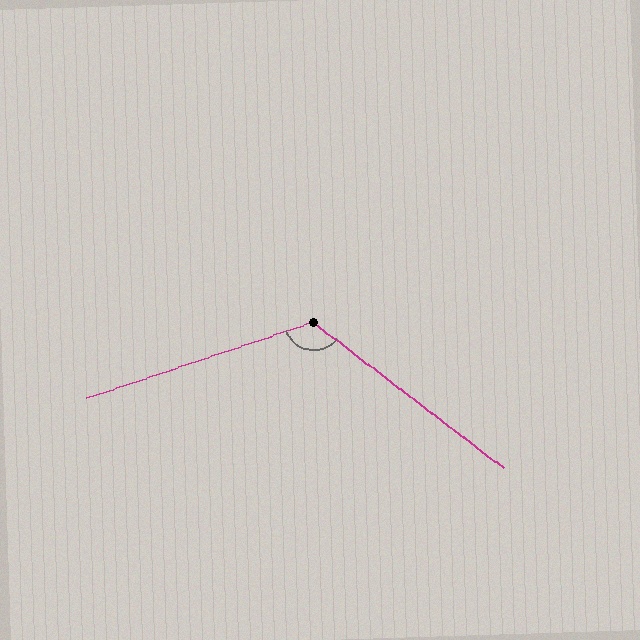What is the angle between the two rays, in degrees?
Approximately 124 degrees.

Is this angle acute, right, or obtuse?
It is obtuse.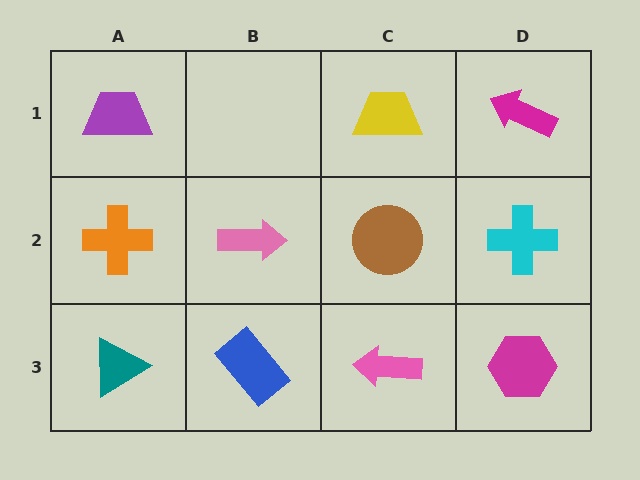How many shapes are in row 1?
3 shapes.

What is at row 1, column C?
A yellow trapezoid.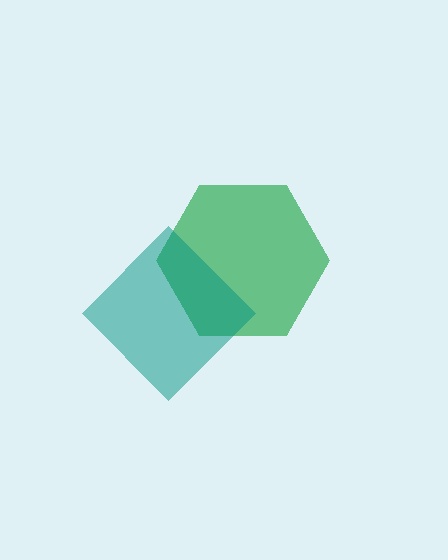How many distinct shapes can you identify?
There are 2 distinct shapes: a green hexagon, a teal diamond.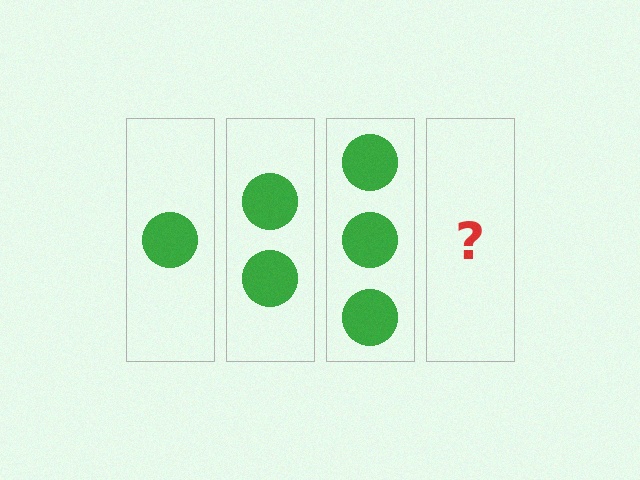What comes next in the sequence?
The next element should be 4 circles.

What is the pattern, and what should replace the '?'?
The pattern is that each step adds one more circle. The '?' should be 4 circles.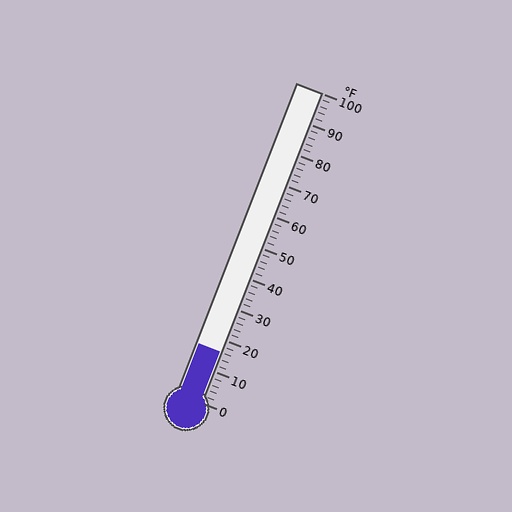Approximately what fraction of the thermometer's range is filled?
The thermometer is filled to approximately 15% of its range.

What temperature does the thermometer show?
The thermometer shows approximately 16°F.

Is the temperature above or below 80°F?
The temperature is below 80°F.